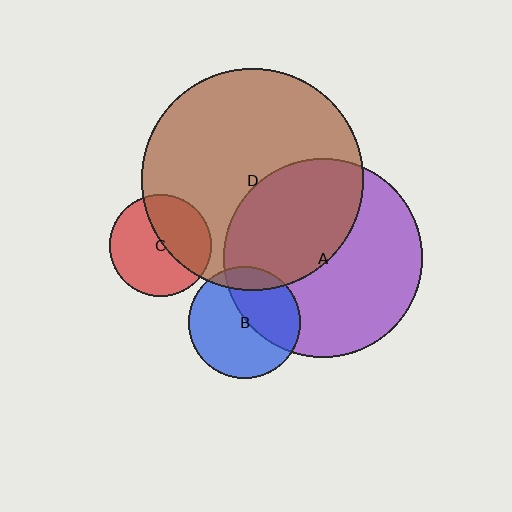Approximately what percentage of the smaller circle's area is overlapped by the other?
Approximately 15%.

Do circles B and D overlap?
Yes.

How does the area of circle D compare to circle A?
Approximately 1.2 times.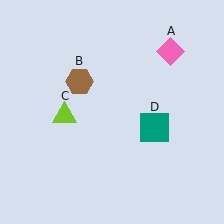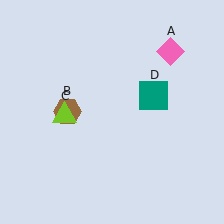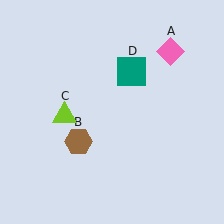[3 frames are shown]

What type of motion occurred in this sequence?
The brown hexagon (object B), teal square (object D) rotated counterclockwise around the center of the scene.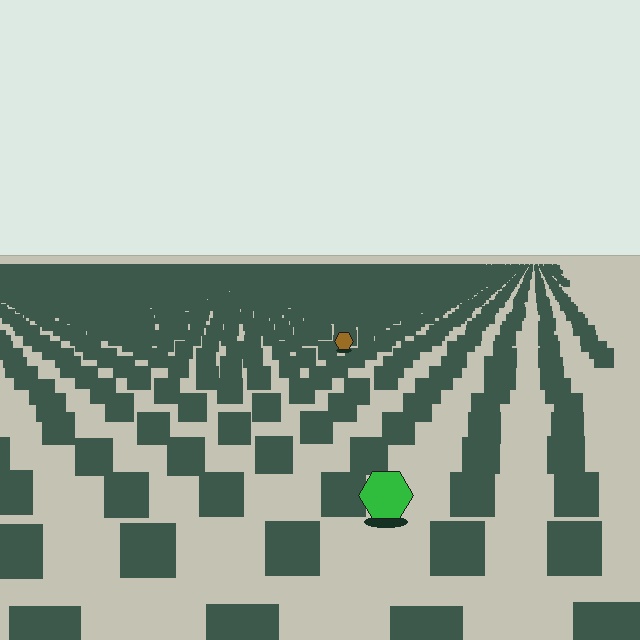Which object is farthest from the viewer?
The brown hexagon is farthest from the viewer. It appears smaller and the ground texture around it is denser.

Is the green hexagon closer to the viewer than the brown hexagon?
Yes. The green hexagon is closer — you can tell from the texture gradient: the ground texture is coarser near it.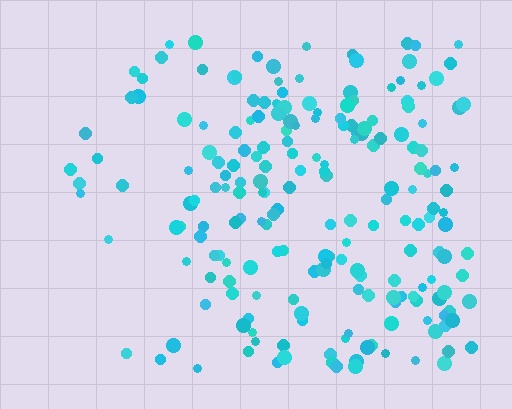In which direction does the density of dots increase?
From left to right, with the right side densest.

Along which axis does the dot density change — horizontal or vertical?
Horizontal.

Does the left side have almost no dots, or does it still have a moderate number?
Still a moderate number, just noticeably fewer than the right.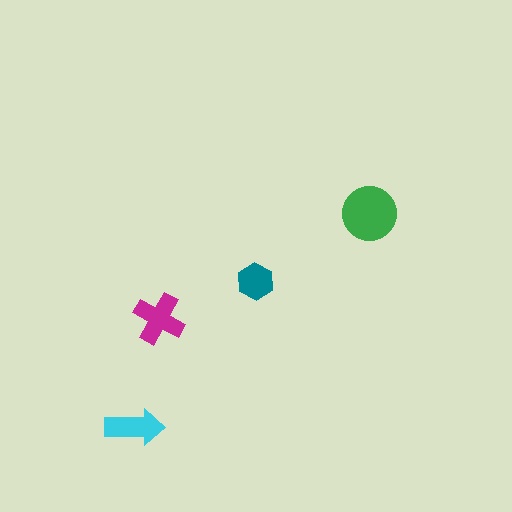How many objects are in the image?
There are 4 objects in the image.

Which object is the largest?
The green circle.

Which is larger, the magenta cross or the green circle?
The green circle.